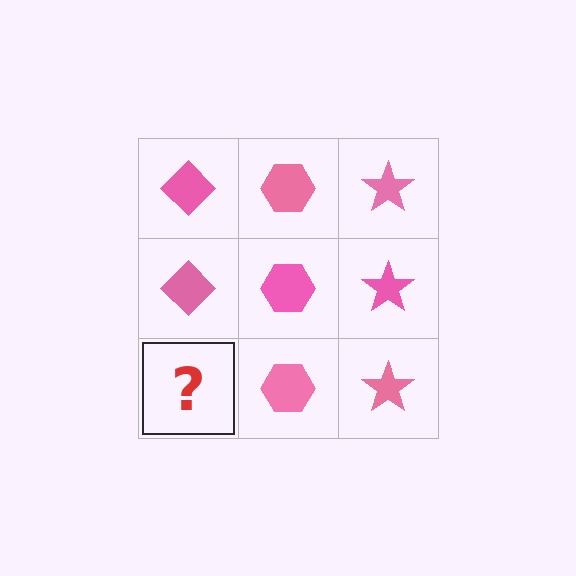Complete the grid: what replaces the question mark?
The question mark should be replaced with a pink diamond.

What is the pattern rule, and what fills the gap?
The rule is that each column has a consistent shape. The gap should be filled with a pink diamond.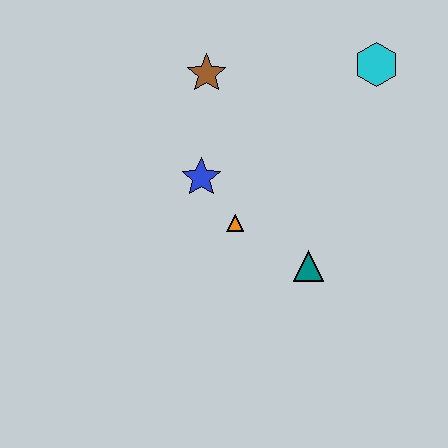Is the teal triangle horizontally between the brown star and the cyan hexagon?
Yes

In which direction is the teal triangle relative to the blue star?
The teal triangle is to the right of the blue star.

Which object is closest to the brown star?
The blue star is closest to the brown star.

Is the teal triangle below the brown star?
Yes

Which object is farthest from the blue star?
The cyan hexagon is farthest from the blue star.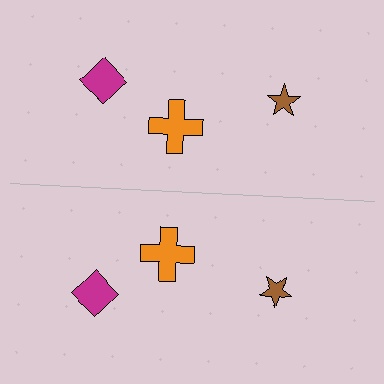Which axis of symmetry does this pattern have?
The pattern has a horizontal axis of symmetry running through the center of the image.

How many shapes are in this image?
There are 6 shapes in this image.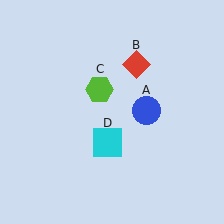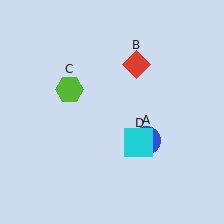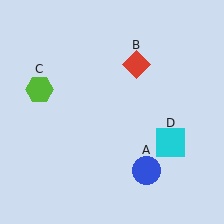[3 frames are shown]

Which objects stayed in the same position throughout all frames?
Red diamond (object B) remained stationary.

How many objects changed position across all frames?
3 objects changed position: blue circle (object A), lime hexagon (object C), cyan square (object D).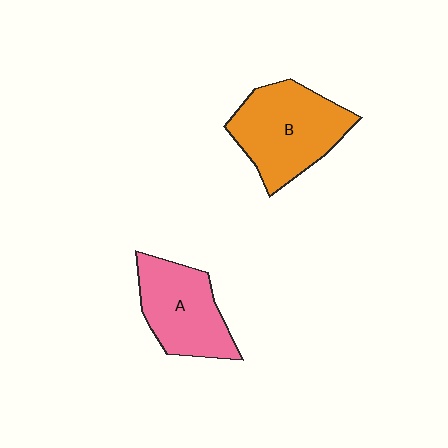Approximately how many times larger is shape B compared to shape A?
Approximately 1.2 times.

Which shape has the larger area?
Shape B (orange).